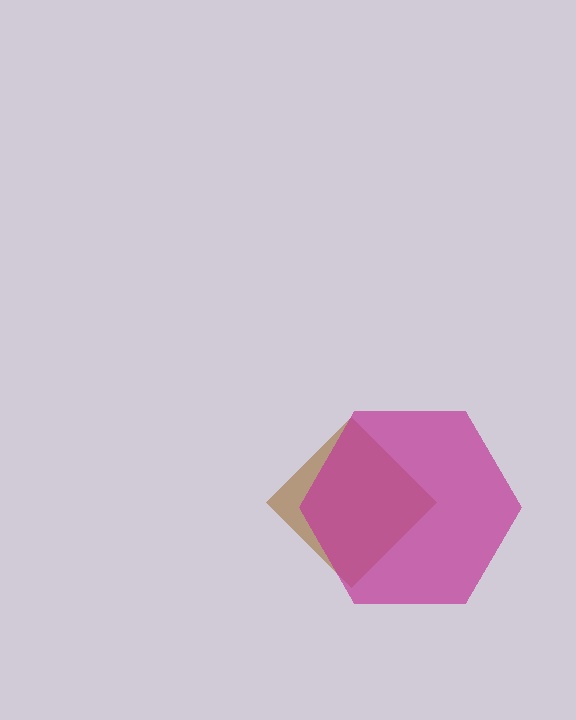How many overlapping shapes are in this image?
There are 2 overlapping shapes in the image.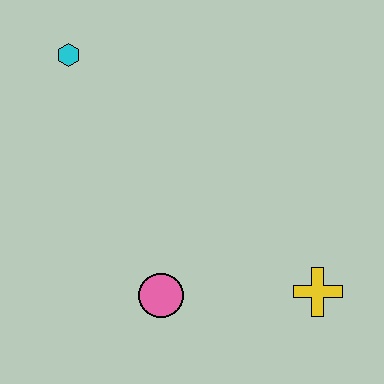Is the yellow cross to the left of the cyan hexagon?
No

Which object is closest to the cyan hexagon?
The pink circle is closest to the cyan hexagon.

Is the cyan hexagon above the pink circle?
Yes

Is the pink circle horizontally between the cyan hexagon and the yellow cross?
Yes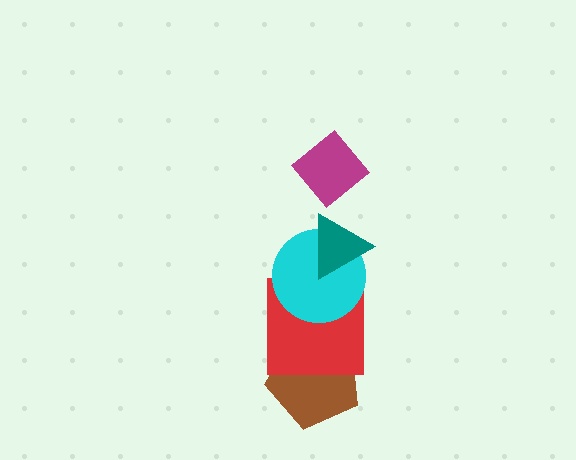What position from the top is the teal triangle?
The teal triangle is 2nd from the top.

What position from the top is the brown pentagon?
The brown pentagon is 5th from the top.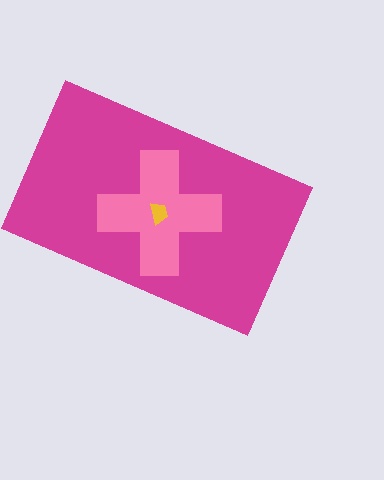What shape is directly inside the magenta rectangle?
The pink cross.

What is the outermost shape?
The magenta rectangle.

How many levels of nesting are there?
3.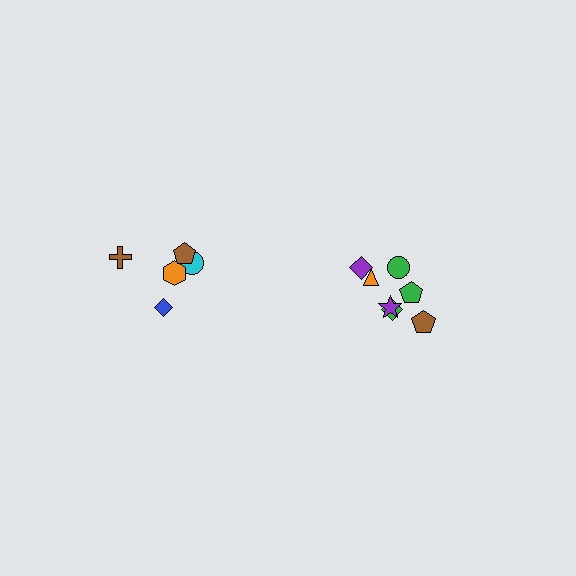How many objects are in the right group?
There are 7 objects.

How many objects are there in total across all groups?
There are 12 objects.